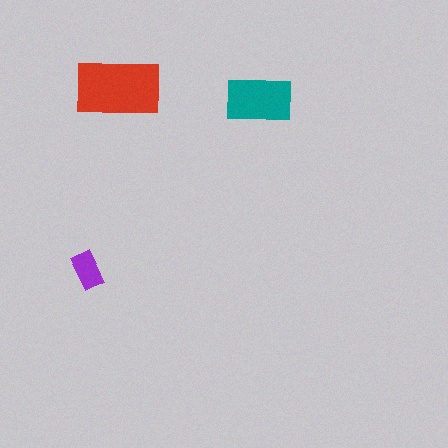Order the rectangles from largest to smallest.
the red one, the teal one, the purple one.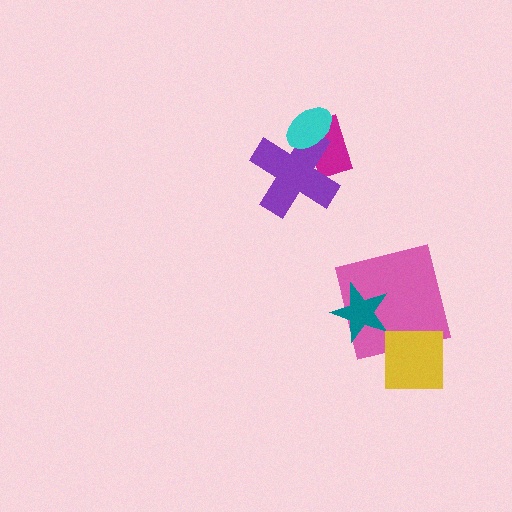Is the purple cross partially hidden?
Yes, it is partially covered by another shape.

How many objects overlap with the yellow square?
1 object overlaps with the yellow square.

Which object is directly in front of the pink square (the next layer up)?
The teal star is directly in front of the pink square.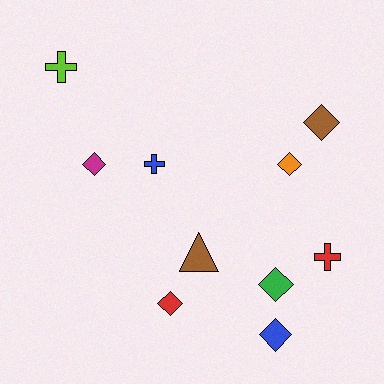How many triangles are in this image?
There is 1 triangle.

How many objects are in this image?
There are 10 objects.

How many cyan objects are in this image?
There are no cyan objects.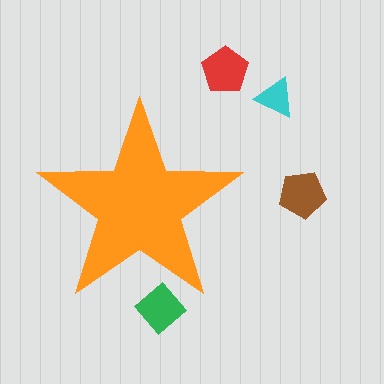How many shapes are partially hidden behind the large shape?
1 shape is partially hidden.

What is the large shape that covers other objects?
An orange star.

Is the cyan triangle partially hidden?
No, the cyan triangle is fully visible.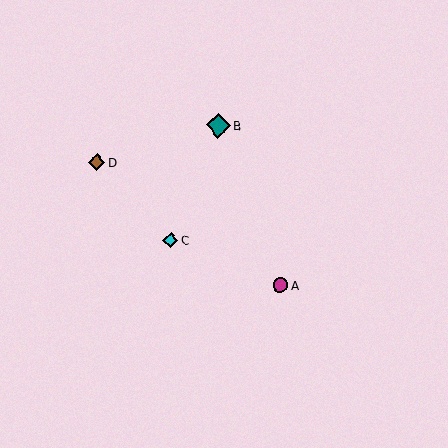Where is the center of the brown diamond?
The center of the brown diamond is at (97, 162).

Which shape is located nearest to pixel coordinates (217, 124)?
The teal diamond (labeled B) at (218, 126) is nearest to that location.